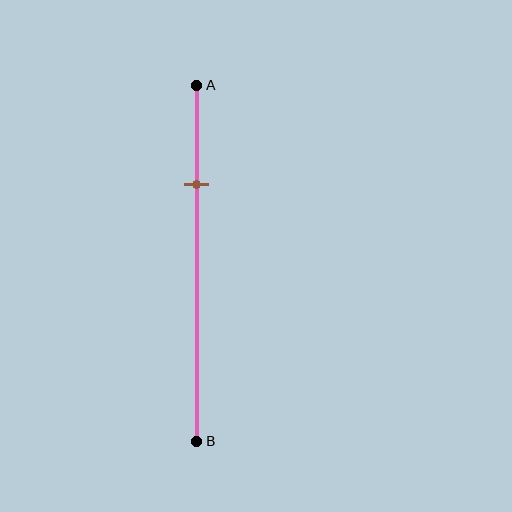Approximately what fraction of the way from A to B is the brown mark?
The brown mark is approximately 30% of the way from A to B.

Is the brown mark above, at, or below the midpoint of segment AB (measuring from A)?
The brown mark is above the midpoint of segment AB.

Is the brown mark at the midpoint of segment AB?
No, the mark is at about 30% from A, not at the 50% midpoint.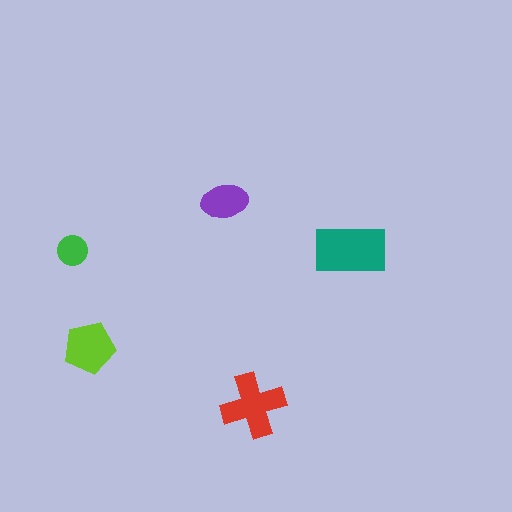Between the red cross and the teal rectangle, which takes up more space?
The teal rectangle.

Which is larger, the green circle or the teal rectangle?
The teal rectangle.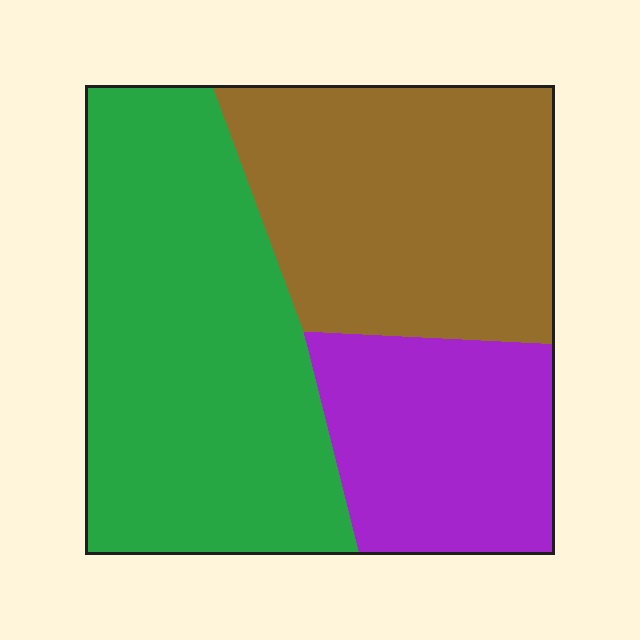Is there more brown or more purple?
Brown.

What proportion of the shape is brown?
Brown takes up about one third (1/3) of the shape.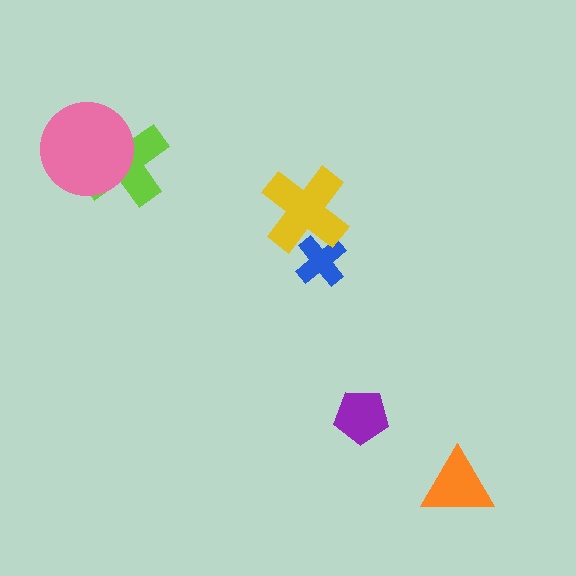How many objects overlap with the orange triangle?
0 objects overlap with the orange triangle.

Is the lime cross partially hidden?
Yes, it is partially covered by another shape.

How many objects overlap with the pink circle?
1 object overlaps with the pink circle.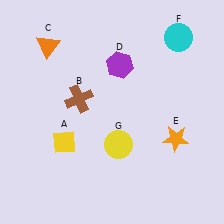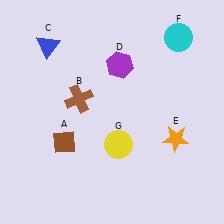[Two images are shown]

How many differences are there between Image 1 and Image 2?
There are 2 differences between the two images.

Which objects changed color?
A changed from yellow to brown. C changed from orange to blue.